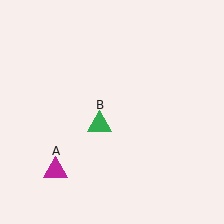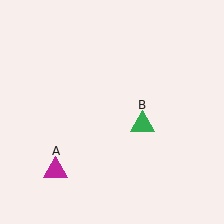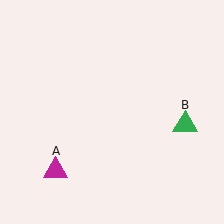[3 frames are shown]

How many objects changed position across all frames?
1 object changed position: green triangle (object B).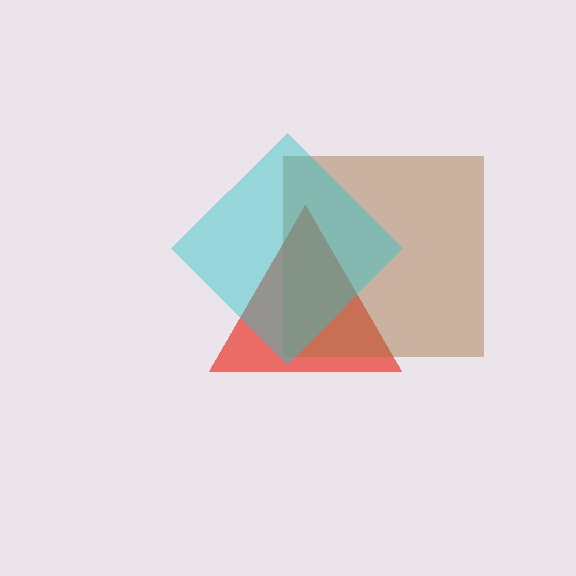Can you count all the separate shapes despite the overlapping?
Yes, there are 3 separate shapes.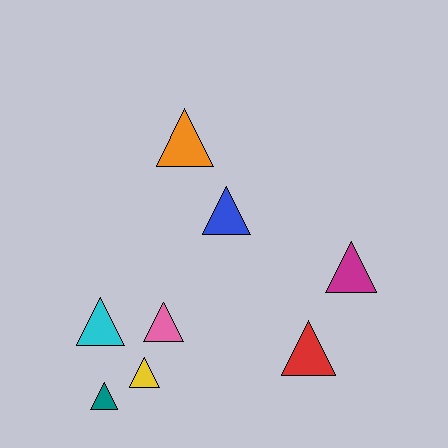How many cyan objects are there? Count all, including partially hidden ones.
There is 1 cyan object.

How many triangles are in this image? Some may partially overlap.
There are 8 triangles.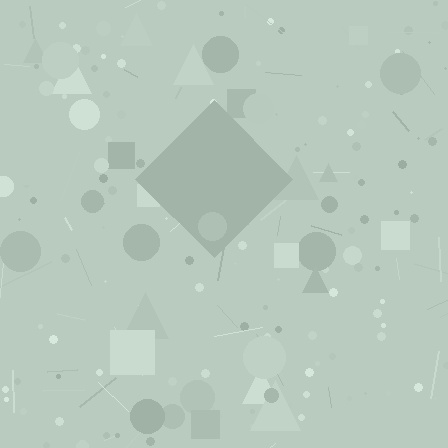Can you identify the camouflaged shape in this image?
The camouflaged shape is a diamond.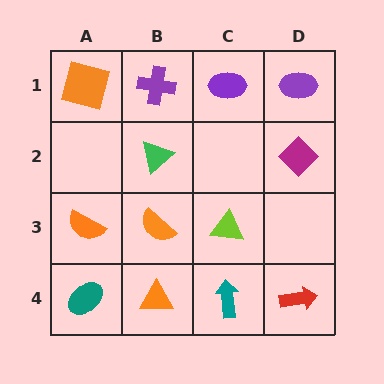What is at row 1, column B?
A purple cross.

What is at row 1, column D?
A purple ellipse.